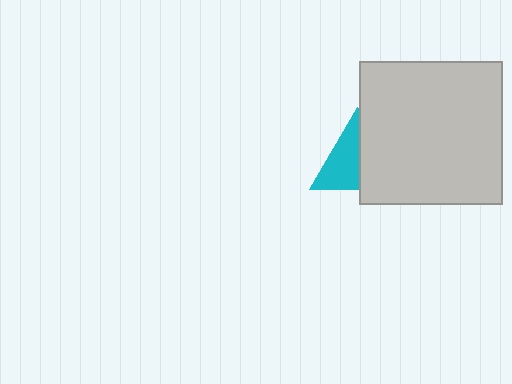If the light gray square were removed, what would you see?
You would see the complete cyan triangle.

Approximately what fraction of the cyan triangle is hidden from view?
Roughly 45% of the cyan triangle is hidden behind the light gray square.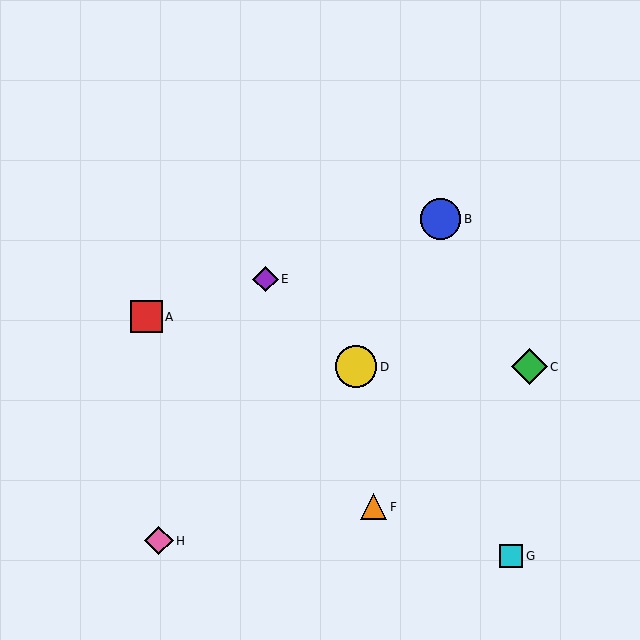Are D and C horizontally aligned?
Yes, both are at y≈367.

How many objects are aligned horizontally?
2 objects (C, D) are aligned horizontally.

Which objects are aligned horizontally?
Objects C, D are aligned horizontally.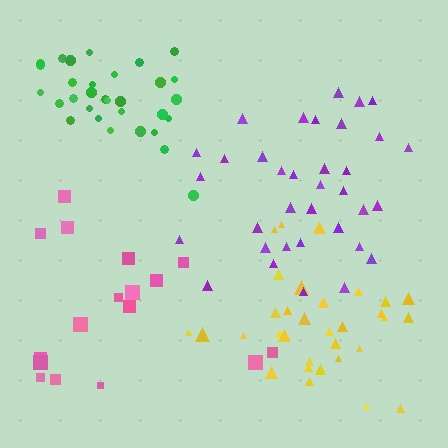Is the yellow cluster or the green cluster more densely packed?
Green.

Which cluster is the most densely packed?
Green.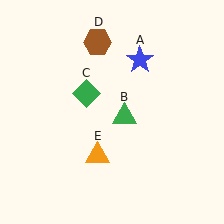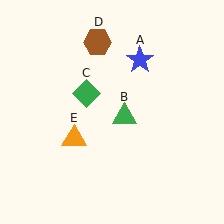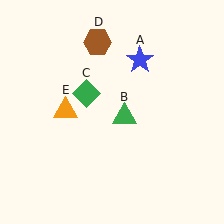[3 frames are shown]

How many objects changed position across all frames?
1 object changed position: orange triangle (object E).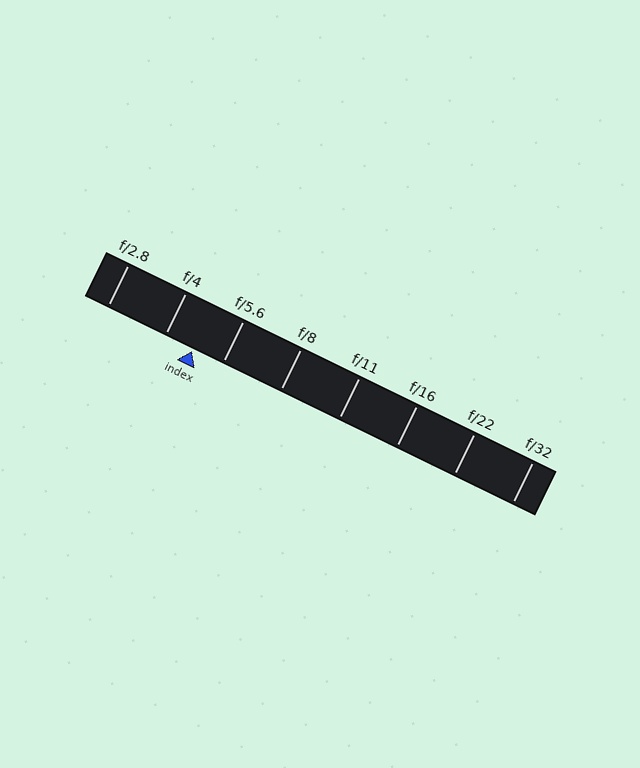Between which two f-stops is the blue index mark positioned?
The index mark is between f/4 and f/5.6.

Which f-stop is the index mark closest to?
The index mark is closest to f/4.